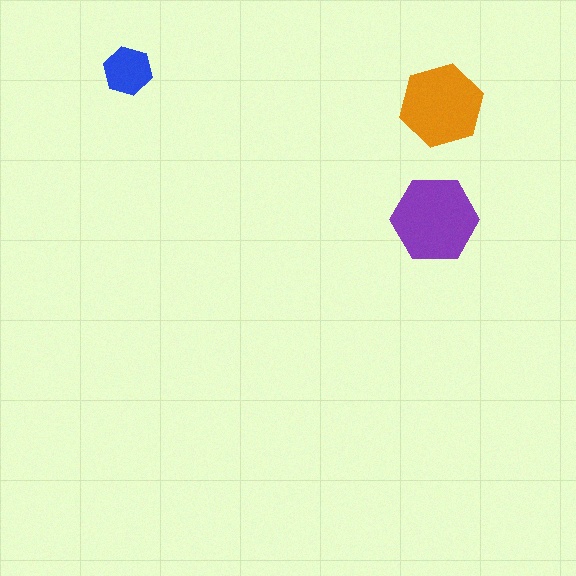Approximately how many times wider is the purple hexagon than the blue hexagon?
About 2 times wider.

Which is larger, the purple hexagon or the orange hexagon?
The purple one.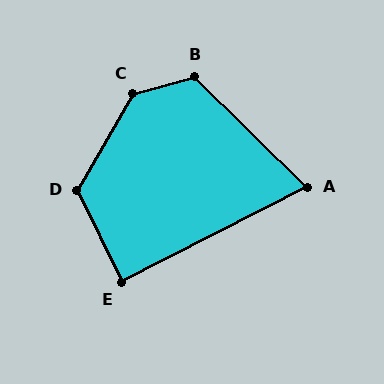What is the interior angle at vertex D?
Approximately 124 degrees (obtuse).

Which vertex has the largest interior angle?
C, at approximately 135 degrees.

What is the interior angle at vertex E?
Approximately 89 degrees (approximately right).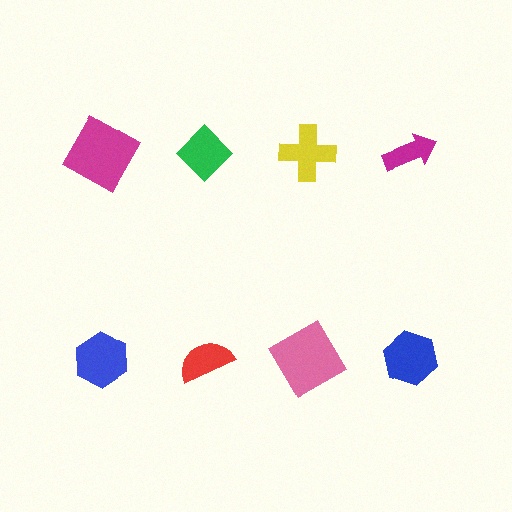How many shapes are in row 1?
4 shapes.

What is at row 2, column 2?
A red semicircle.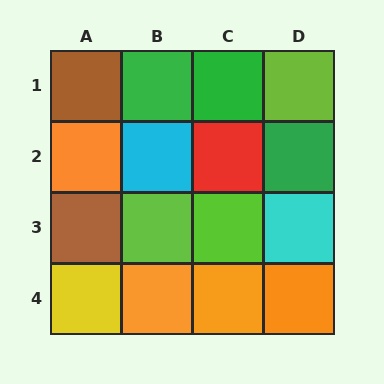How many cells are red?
1 cell is red.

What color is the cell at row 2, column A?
Orange.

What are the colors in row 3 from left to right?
Brown, lime, lime, cyan.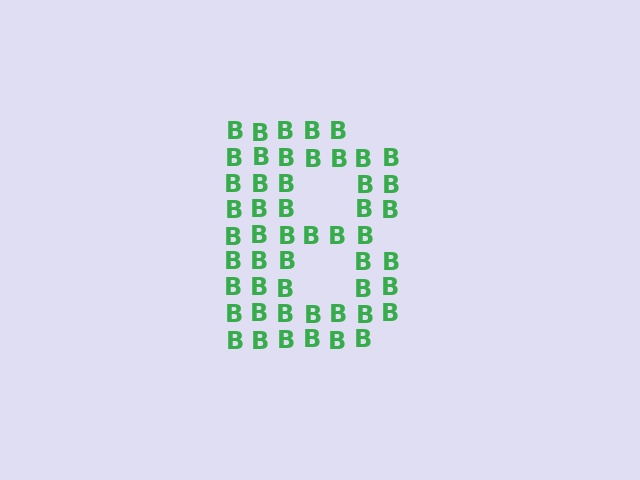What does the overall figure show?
The overall figure shows the letter B.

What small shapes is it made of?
It is made of small letter B's.